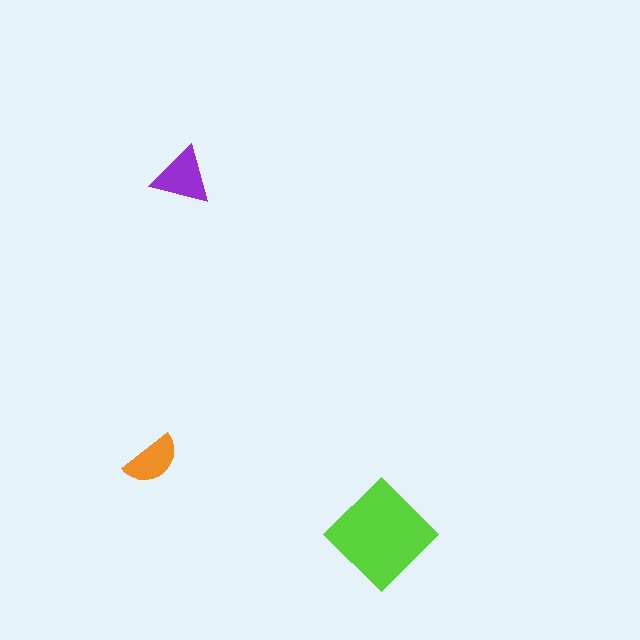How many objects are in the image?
There are 3 objects in the image.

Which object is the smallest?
The orange semicircle.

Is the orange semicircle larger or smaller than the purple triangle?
Smaller.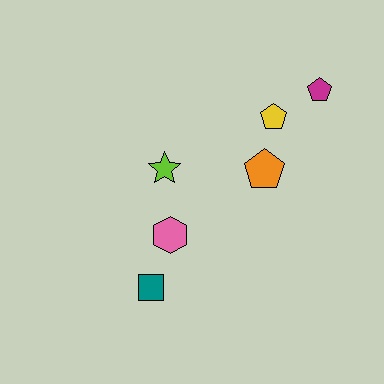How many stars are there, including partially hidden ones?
There is 1 star.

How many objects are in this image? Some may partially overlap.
There are 6 objects.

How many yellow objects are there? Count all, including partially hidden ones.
There is 1 yellow object.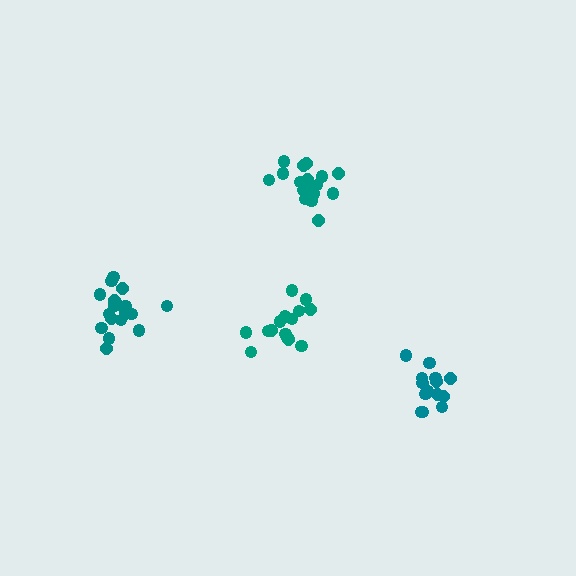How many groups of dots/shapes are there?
There are 4 groups.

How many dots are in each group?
Group 1: 14 dots, Group 2: 19 dots, Group 3: 16 dots, Group 4: 19 dots (68 total).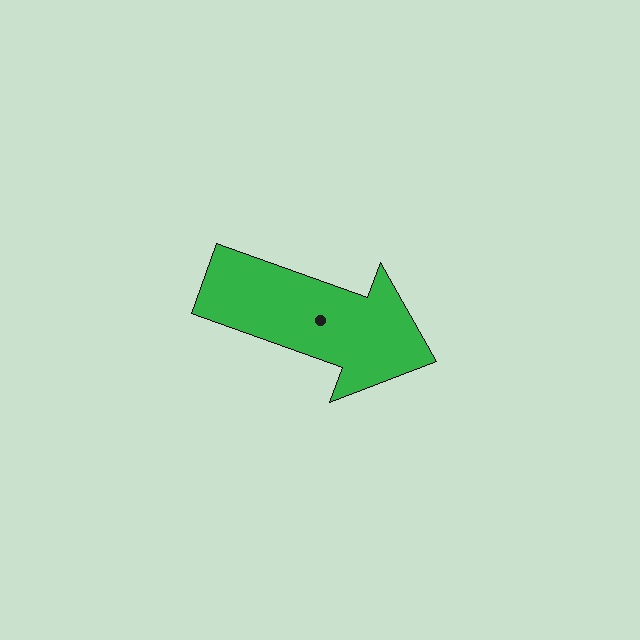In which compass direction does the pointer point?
East.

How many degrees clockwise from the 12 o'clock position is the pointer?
Approximately 110 degrees.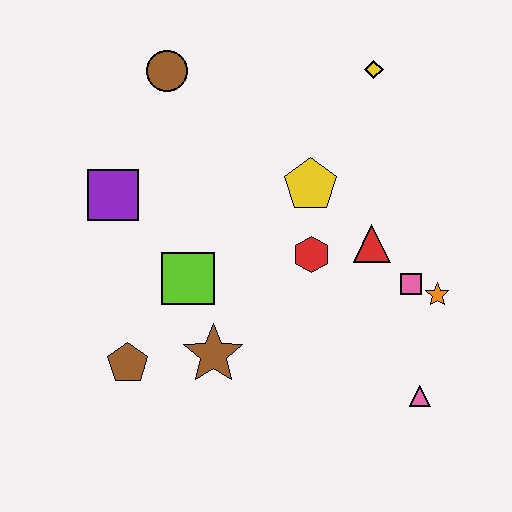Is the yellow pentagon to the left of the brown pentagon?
No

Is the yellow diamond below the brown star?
No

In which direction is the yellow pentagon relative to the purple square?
The yellow pentagon is to the right of the purple square.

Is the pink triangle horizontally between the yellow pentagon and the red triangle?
No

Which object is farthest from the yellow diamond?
The brown pentagon is farthest from the yellow diamond.